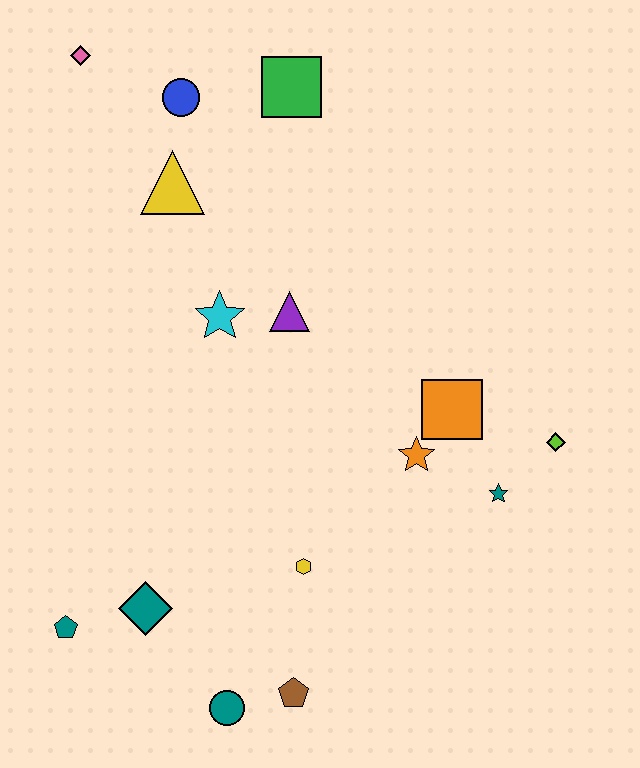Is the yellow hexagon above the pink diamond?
No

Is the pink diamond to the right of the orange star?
No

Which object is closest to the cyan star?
The purple triangle is closest to the cyan star.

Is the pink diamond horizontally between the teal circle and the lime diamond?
No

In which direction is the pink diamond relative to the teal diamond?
The pink diamond is above the teal diamond.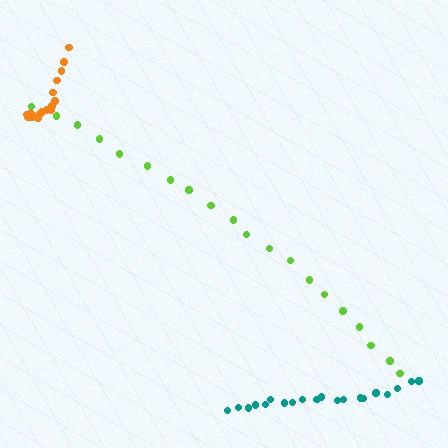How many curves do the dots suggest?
There are 3 distinct paths.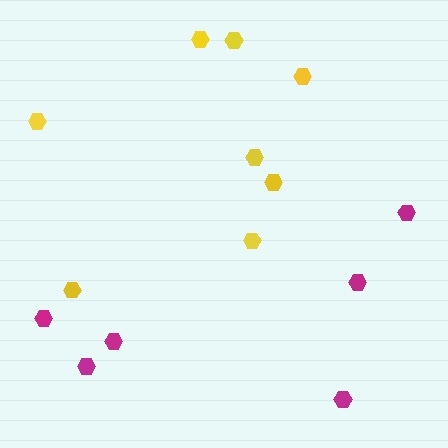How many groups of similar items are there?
There are 2 groups: one group of yellow hexagons (8) and one group of magenta hexagons (6).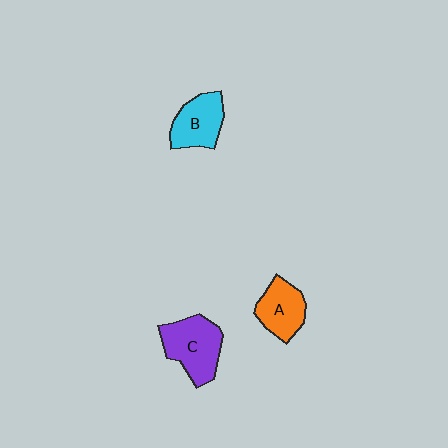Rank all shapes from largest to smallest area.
From largest to smallest: C (purple), B (cyan), A (orange).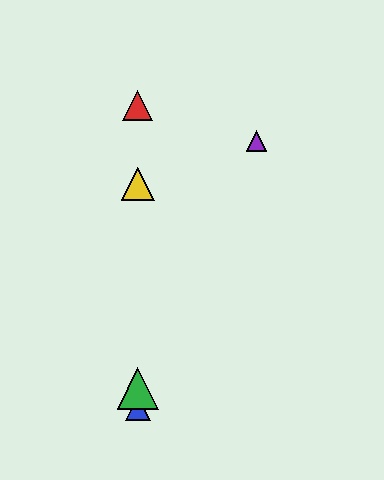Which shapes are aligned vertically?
The red triangle, the blue triangle, the green triangle, the yellow triangle are aligned vertically.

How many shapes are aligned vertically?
4 shapes (the red triangle, the blue triangle, the green triangle, the yellow triangle) are aligned vertically.